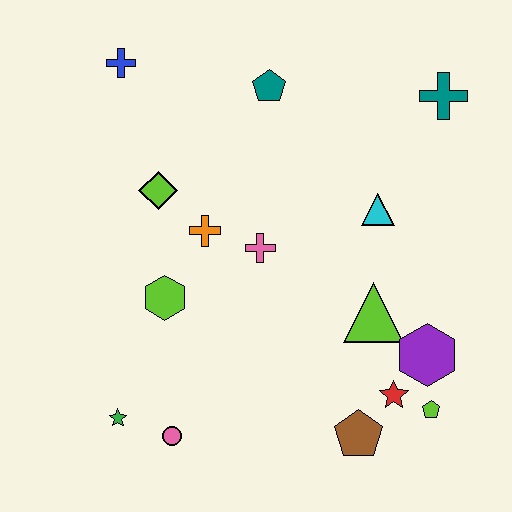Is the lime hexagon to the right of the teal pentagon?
No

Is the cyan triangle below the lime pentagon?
No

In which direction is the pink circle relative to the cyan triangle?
The pink circle is below the cyan triangle.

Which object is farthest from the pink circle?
The teal cross is farthest from the pink circle.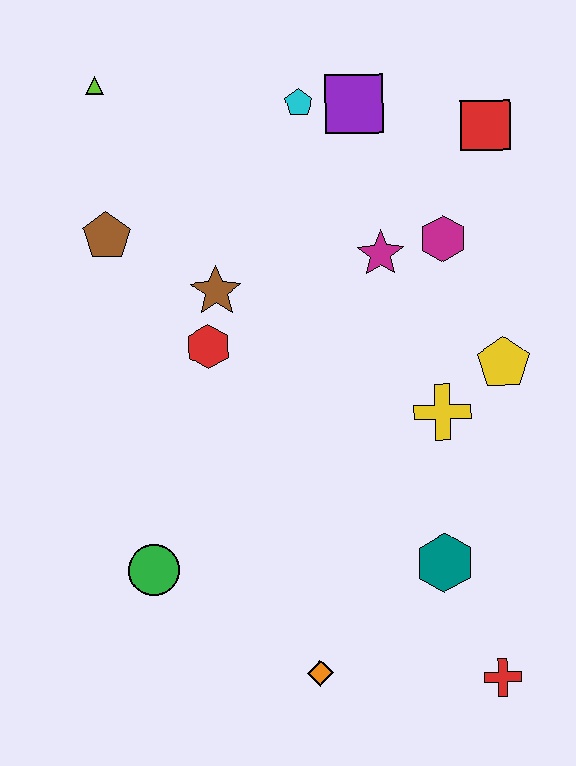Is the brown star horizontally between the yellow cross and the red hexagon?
Yes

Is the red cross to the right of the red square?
Yes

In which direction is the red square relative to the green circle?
The red square is above the green circle.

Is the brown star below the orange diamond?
No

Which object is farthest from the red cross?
The lime triangle is farthest from the red cross.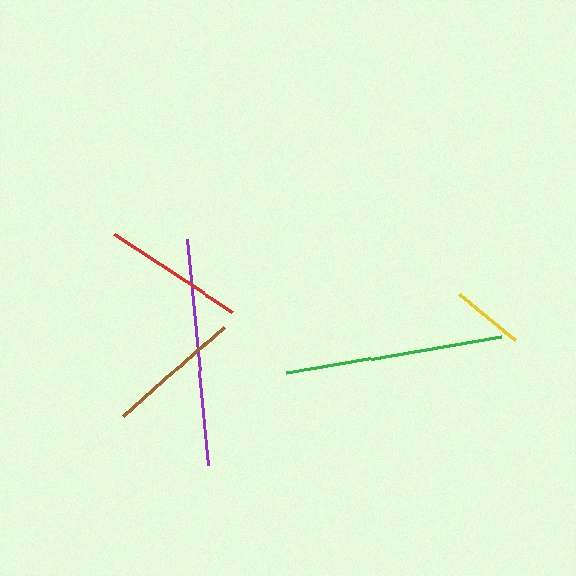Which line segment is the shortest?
The yellow line is the shortest at approximately 72 pixels.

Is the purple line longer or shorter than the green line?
The purple line is longer than the green line.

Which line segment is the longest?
The purple line is the longest at approximately 226 pixels.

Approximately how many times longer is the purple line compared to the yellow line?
The purple line is approximately 3.1 times the length of the yellow line.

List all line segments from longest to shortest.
From longest to shortest: purple, green, red, brown, yellow.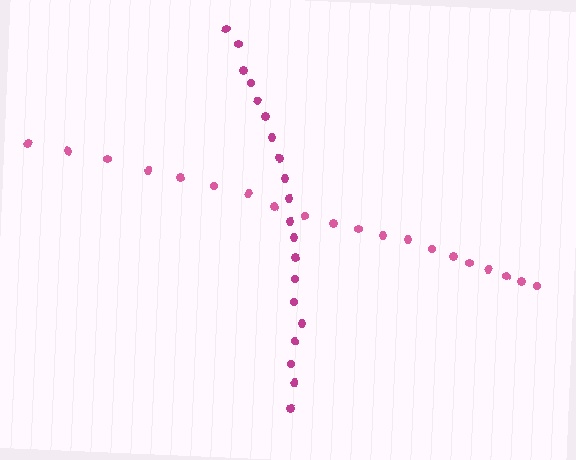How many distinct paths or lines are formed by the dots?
There are 2 distinct paths.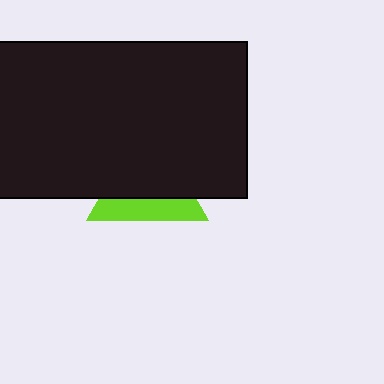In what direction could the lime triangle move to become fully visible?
The lime triangle could move down. That would shift it out from behind the black rectangle entirely.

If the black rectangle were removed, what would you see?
You would see the complete lime triangle.